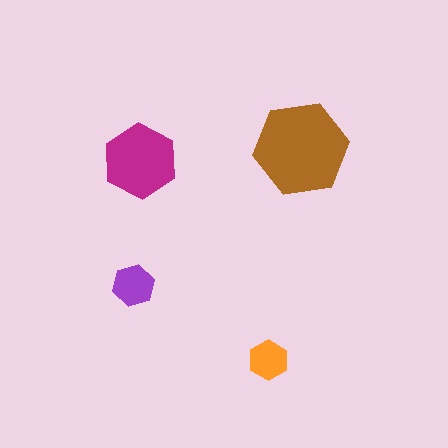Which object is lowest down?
The orange hexagon is bottommost.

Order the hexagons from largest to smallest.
the brown one, the magenta one, the purple one, the orange one.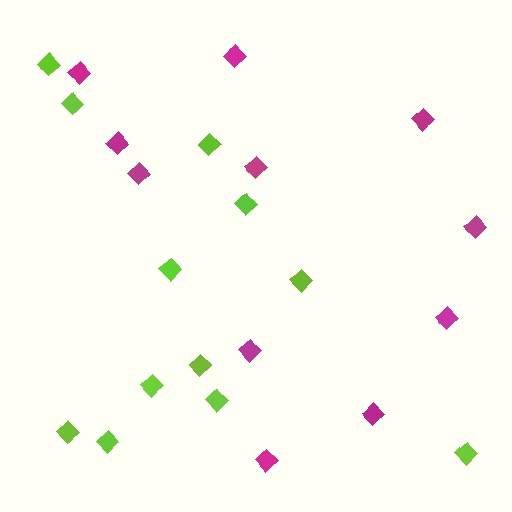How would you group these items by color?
There are 2 groups: one group of magenta diamonds (11) and one group of lime diamonds (12).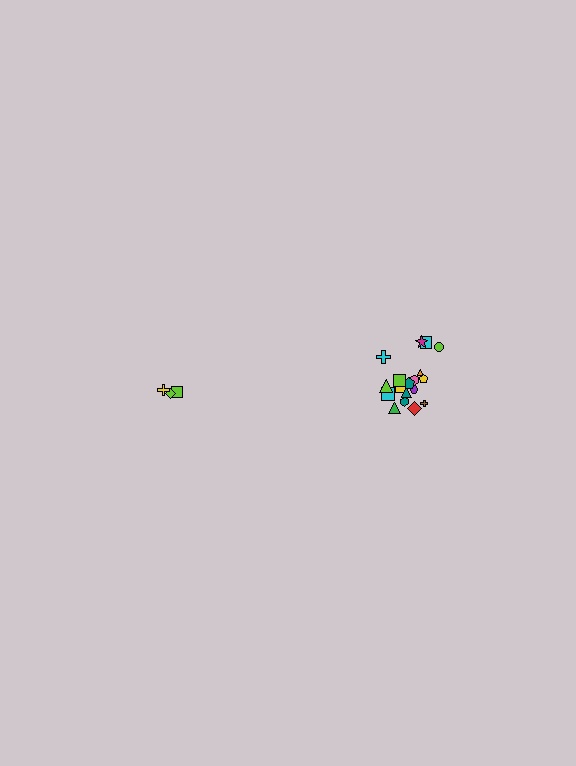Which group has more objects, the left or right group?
The right group.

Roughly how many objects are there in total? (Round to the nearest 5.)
Roughly 20 objects in total.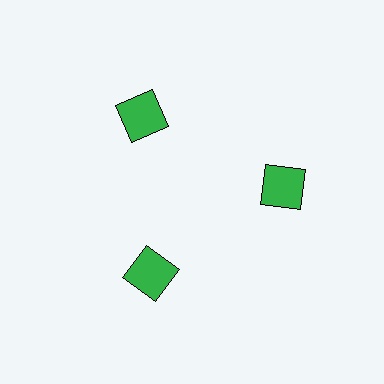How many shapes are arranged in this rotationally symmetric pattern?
There are 3 shapes, arranged in 3 groups of 1.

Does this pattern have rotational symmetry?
Yes, this pattern has 3-fold rotational symmetry. It looks the same after rotating 120 degrees around the center.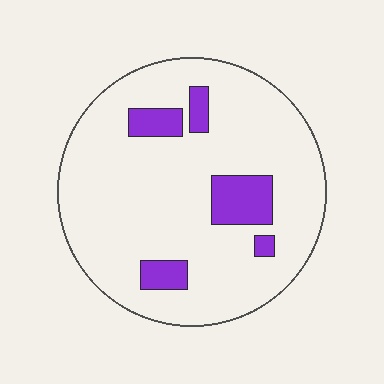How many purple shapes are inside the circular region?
5.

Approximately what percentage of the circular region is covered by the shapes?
Approximately 15%.